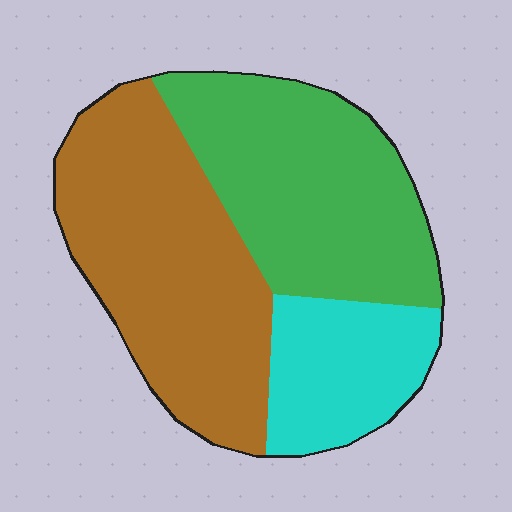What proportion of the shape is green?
Green covers around 40% of the shape.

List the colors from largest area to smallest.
From largest to smallest: brown, green, cyan.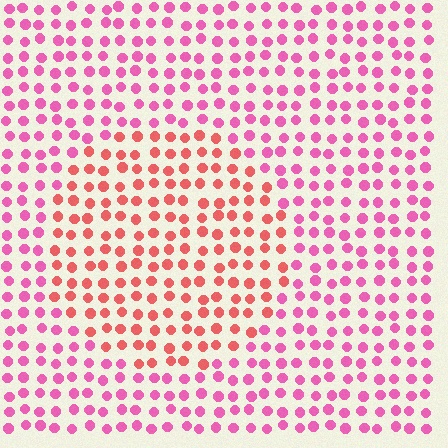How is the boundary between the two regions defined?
The boundary is defined purely by a slight shift in hue (about 35 degrees). Spacing, size, and orientation are identical on both sides.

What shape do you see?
I see a circle.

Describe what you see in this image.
The image is filled with small pink elements in a uniform arrangement. A circle-shaped region is visible where the elements are tinted to a slightly different hue, forming a subtle color boundary.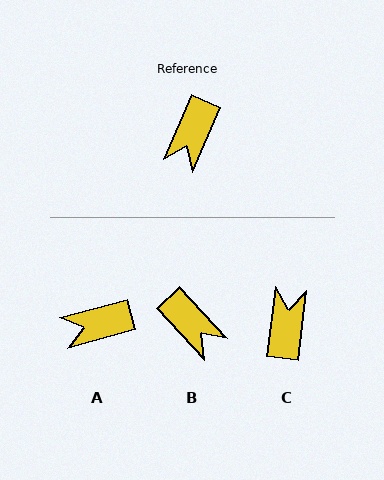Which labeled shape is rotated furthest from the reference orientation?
C, about 164 degrees away.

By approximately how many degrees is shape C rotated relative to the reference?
Approximately 164 degrees clockwise.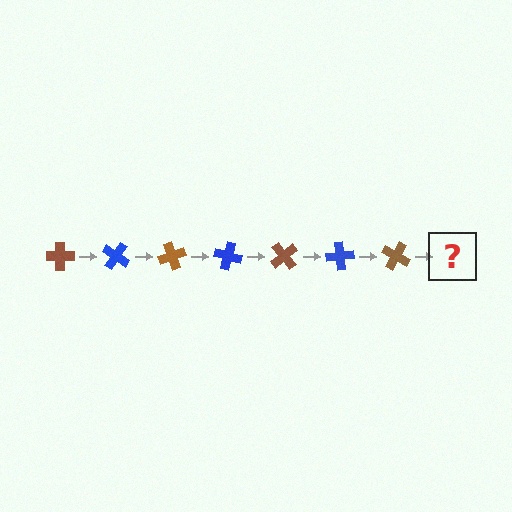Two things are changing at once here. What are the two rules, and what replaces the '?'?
The two rules are that it rotates 35 degrees each step and the color cycles through brown and blue. The '?' should be a blue cross, rotated 245 degrees from the start.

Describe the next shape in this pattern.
It should be a blue cross, rotated 245 degrees from the start.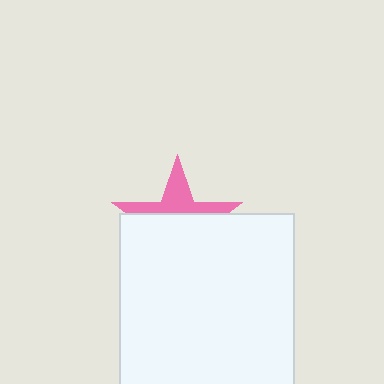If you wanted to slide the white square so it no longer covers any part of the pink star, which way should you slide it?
Slide it down — that is the most direct way to separate the two shapes.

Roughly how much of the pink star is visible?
A small part of it is visible (roughly 39%).